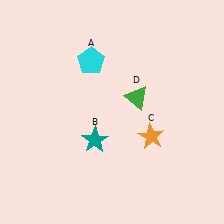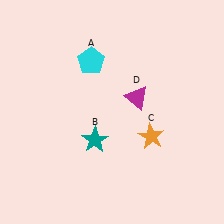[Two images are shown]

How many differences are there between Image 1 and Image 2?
There is 1 difference between the two images.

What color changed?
The triangle (D) changed from green in Image 1 to magenta in Image 2.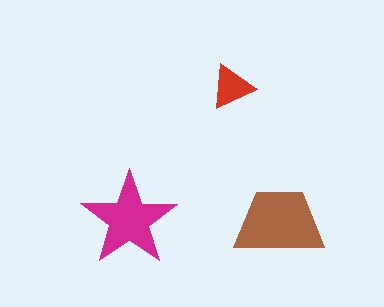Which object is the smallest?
The red triangle.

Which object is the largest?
The brown trapezoid.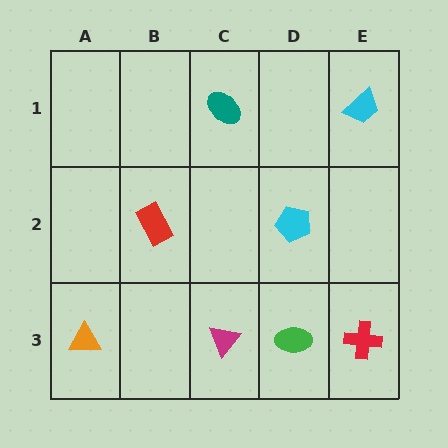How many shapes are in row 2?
2 shapes.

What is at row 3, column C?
A magenta triangle.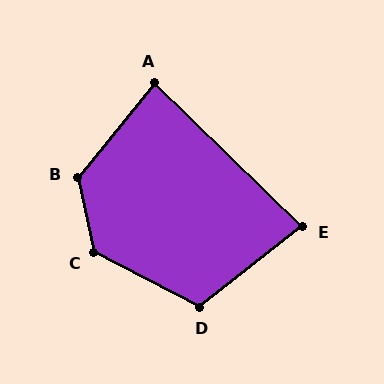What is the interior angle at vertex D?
Approximately 114 degrees (obtuse).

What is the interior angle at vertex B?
Approximately 129 degrees (obtuse).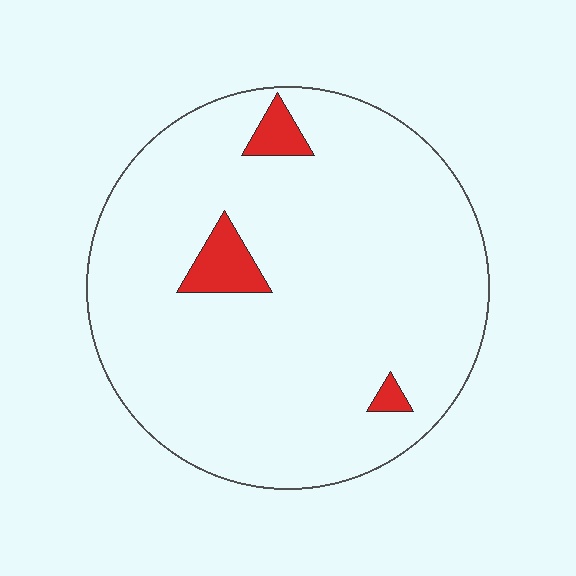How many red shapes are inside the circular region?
3.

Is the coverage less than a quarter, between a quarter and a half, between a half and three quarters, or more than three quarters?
Less than a quarter.